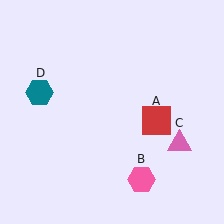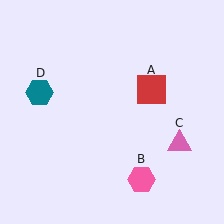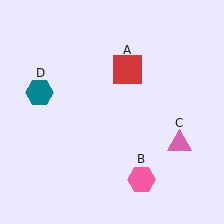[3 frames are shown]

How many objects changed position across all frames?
1 object changed position: red square (object A).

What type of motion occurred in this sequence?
The red square (object A) rotated counterclockwise around the center of the scene.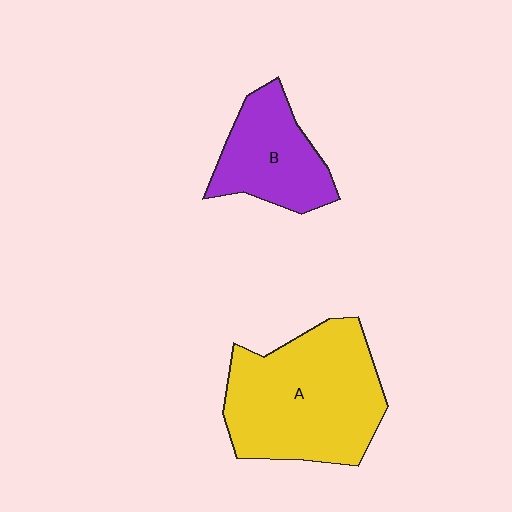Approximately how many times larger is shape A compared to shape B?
Approximately 1.8 times.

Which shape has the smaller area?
Shape B (purple).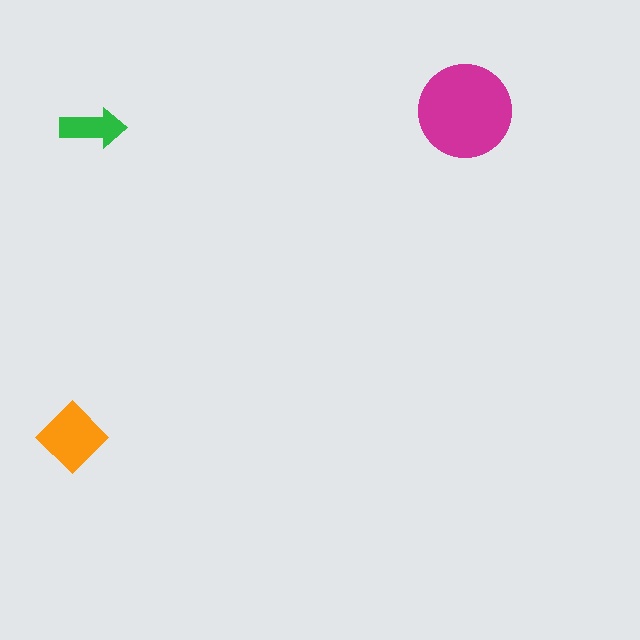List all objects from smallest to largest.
The green arrow, the orange diamond, the magenta circle.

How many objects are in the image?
There are 3 objects in the image.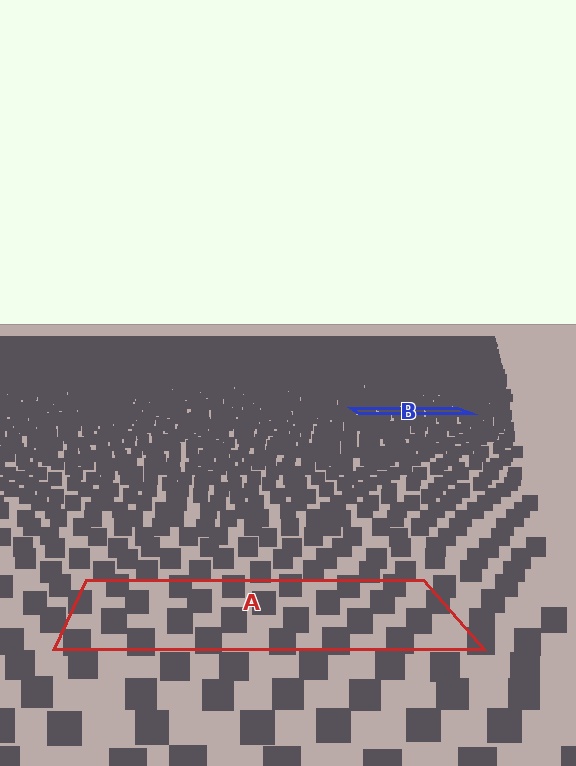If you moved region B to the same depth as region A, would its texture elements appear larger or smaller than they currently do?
They would appear larger. At a closer depth, the same texture elements are projected at a bigger on-screen size.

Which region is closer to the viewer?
Region A is closer. The texture elements there are larger and more spread out.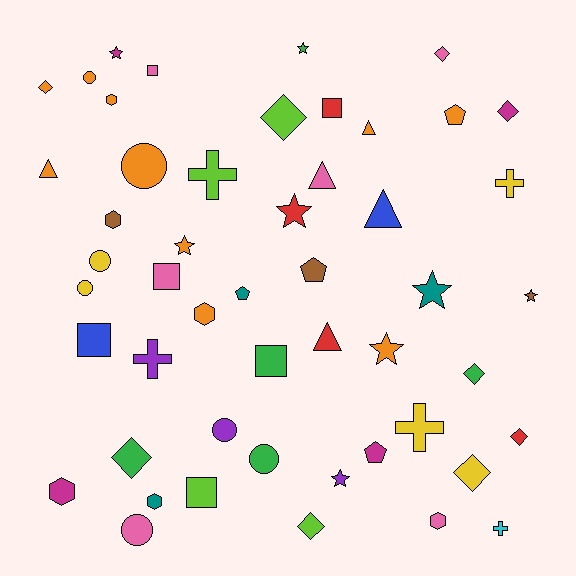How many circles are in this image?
There are 7 circles.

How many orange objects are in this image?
There are 10 orange objects.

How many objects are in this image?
There are 50 objects.